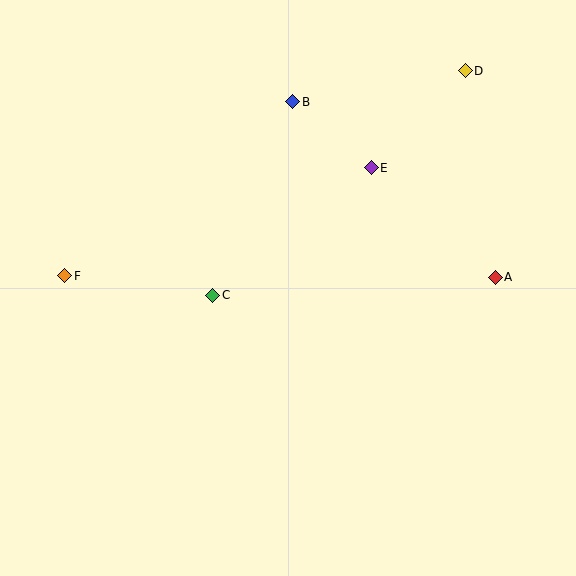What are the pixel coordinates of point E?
Point E is at (371, 168).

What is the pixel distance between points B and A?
The distance between B and A is 268 pixels.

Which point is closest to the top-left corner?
Point F is closest to the top-left corner.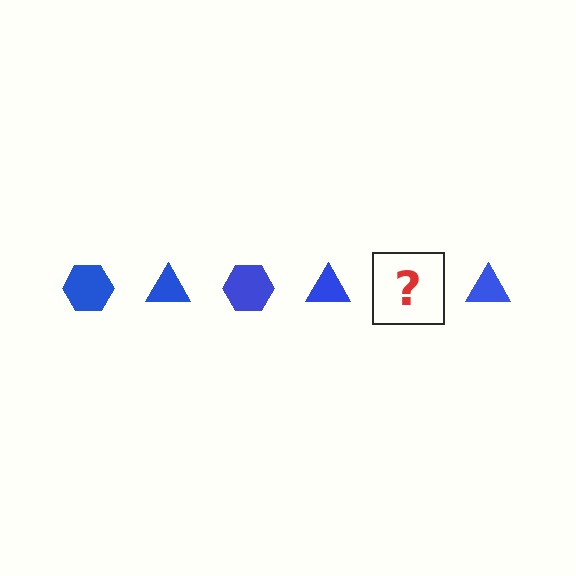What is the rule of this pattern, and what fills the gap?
The rule is that the pattern cycles through hexagon, triangle shapes in blue. The gap should be filled with a blue hexagon.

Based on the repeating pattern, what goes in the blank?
The blank should be a blue hexagon.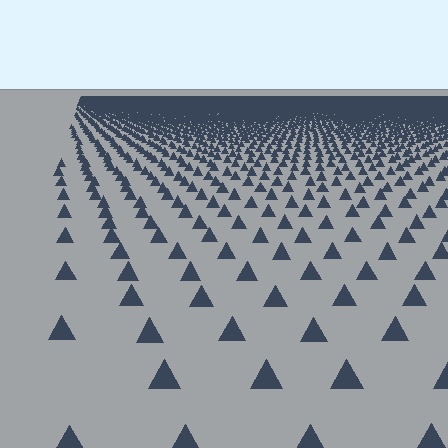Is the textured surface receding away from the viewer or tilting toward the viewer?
The surface is receding away from the viewer. Texture elements get smaller and denser toward the top.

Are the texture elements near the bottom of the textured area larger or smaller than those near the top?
Larger. Near the bottom, elements are closer to the viewer and appear at a bigger on-screen size.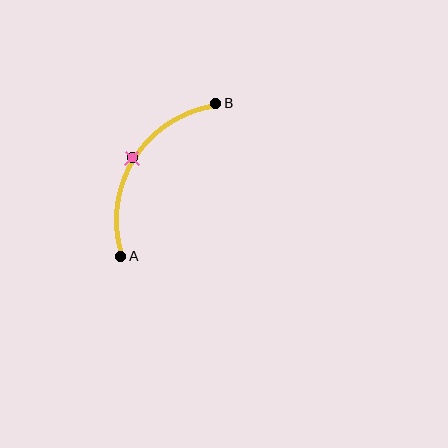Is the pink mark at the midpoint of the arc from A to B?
Yes. The pink mark lies on the arc at equal arc-length from both A and B — it is the arc midpoint.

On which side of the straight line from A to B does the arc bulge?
The arc bulges to the left of the straight line connecting A and B.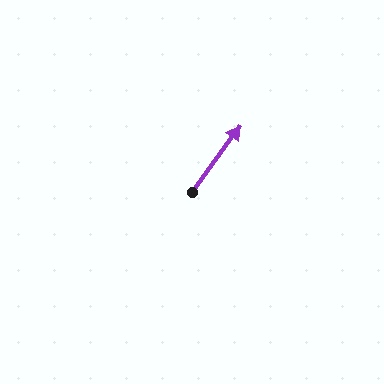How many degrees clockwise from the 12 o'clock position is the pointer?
Approximately 36 degrees.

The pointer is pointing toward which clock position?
Roughly 1 o'clock.